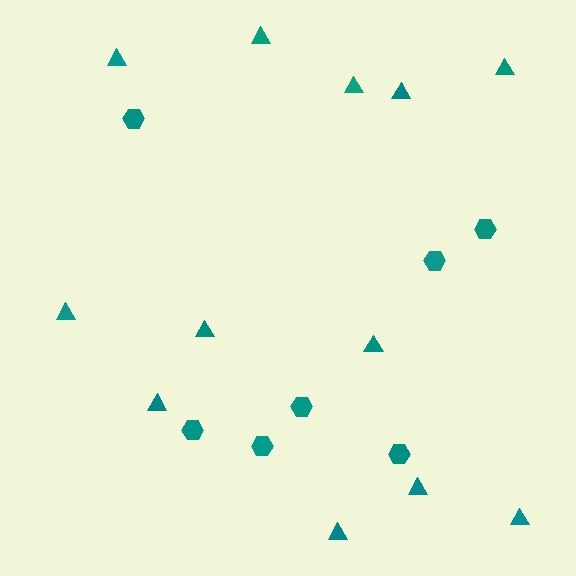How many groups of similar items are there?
There are 2 groups: one group of triangles (12) and one group of hexagons (7).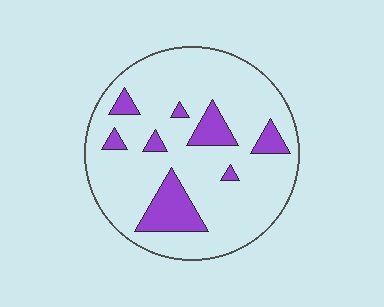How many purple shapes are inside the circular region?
8.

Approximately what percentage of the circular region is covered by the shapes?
Approximately 15%.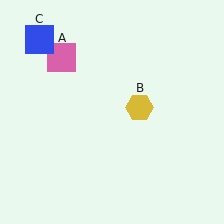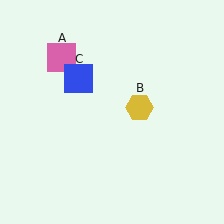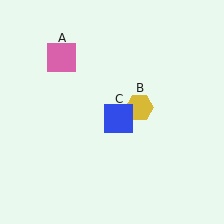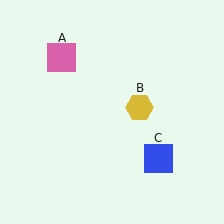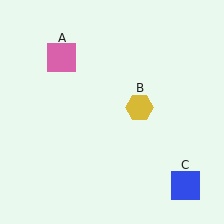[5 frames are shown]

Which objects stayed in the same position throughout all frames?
Pink square (object A) and yellow hexagon (object B) remained stationary.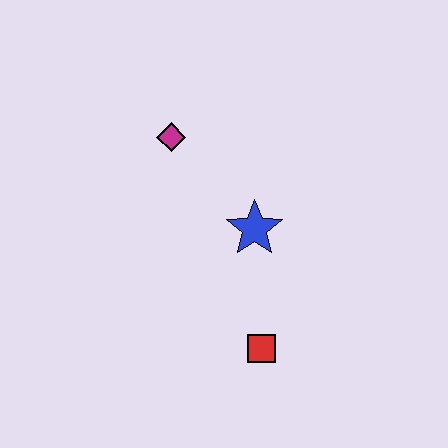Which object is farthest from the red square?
The magenta diamond is farthest from the red square.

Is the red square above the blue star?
No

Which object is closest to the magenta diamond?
The blue star is closest to the magenta diamond.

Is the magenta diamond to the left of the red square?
Yes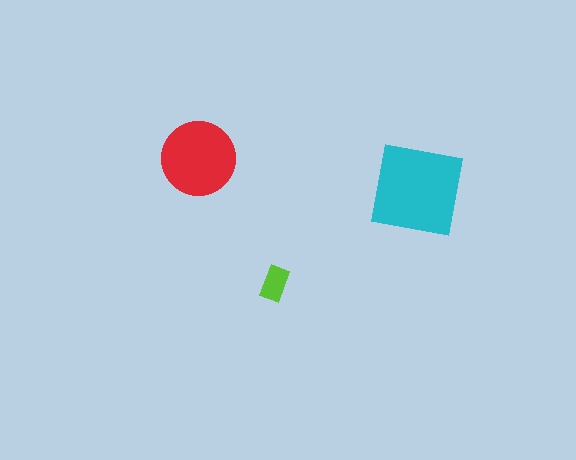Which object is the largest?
The cyan square.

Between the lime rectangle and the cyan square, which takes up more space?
The cyan square.